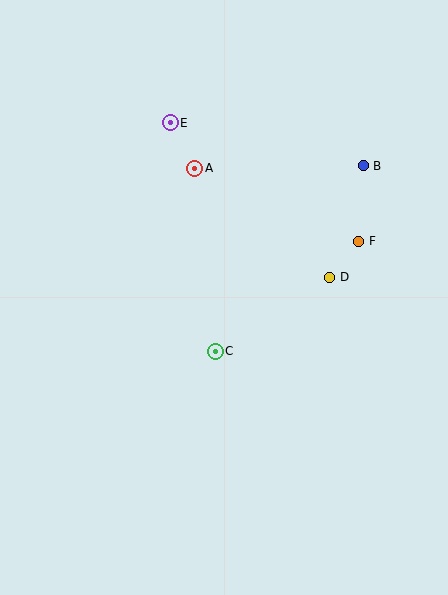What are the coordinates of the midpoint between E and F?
The midpoint between E and F is at (265, 182).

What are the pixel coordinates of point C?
Point C is at (215, 351).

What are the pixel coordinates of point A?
Point A is at (195, 168).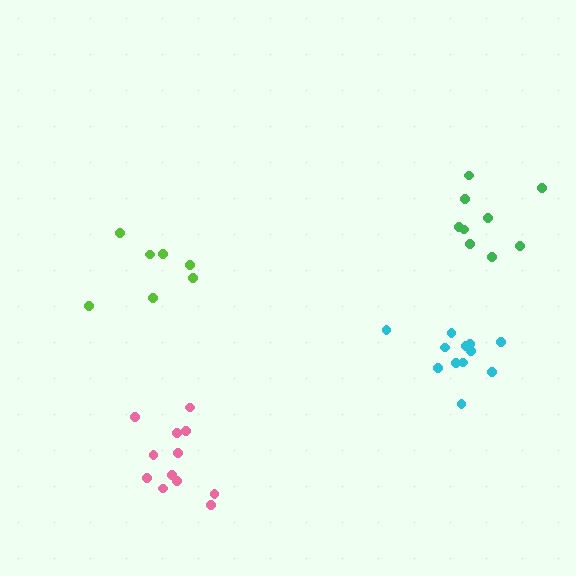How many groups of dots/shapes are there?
There are 4 groups.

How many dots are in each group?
Group 1: 12 dots, Group 2: 9 dots, Group 3: 12 dots, Group 4: 7 dots (40 total).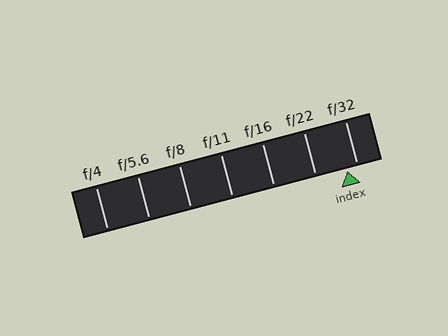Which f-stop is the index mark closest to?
The index mark is closest to f/32.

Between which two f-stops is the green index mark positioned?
The index mark is between f/22 and f/32.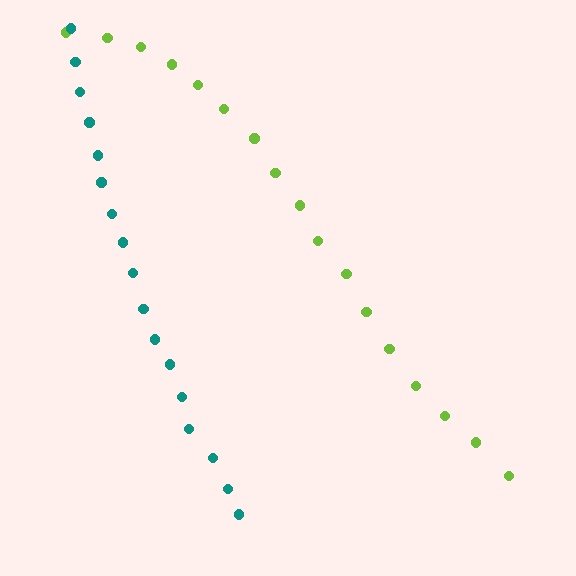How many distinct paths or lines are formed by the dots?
There are 2 distinct paths.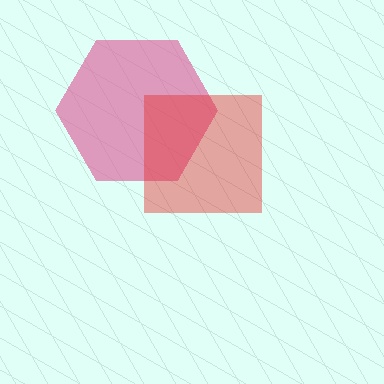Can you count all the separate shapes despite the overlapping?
Yes, there are 2 separate shapes.